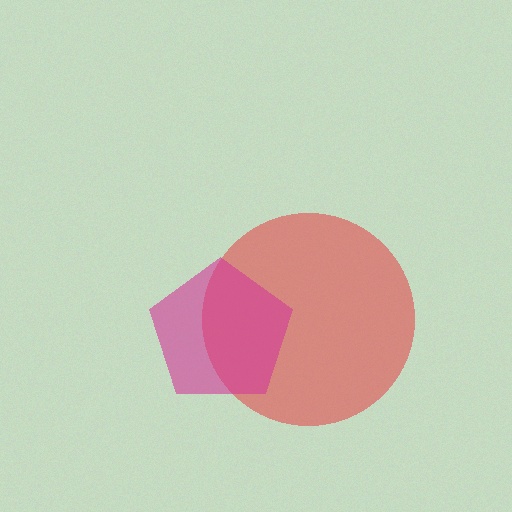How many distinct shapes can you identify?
There are 2 distinct shapes: a red circle, a magenta pentagon.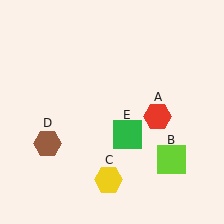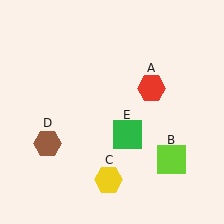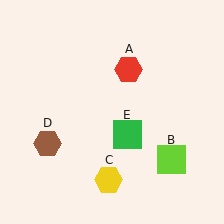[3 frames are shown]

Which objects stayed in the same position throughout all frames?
Lime square (object B) and yellow hexagon (object C) and brown hexagon (object D) and green square (object E) remained stationary.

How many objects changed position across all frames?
1 object changed position: red hexagon (object A).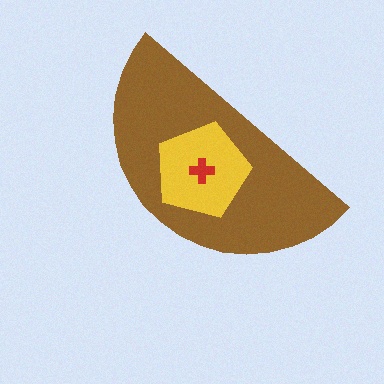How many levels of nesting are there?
3.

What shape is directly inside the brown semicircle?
The yellow pentagon.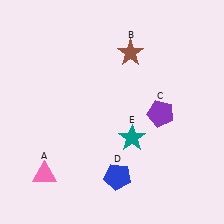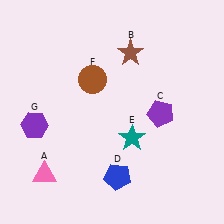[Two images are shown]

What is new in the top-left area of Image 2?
A brown circle (F) was added in the top-left area of Image 2.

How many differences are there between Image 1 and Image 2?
There are 2 differences between the two images.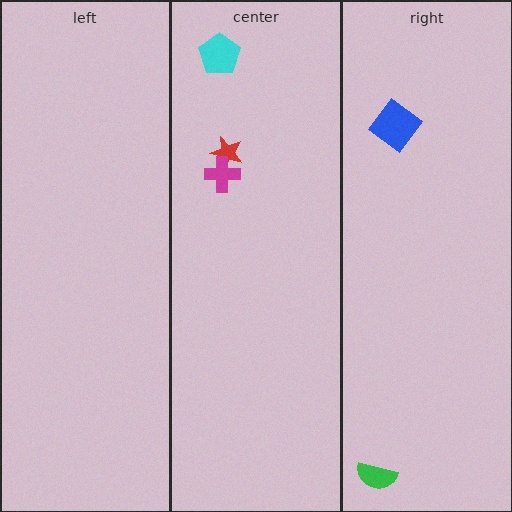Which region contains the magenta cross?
The center region.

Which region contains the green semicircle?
The right region.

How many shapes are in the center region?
3.